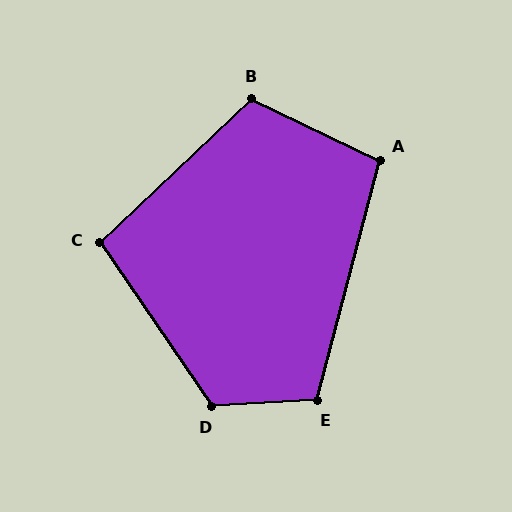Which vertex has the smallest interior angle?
C, at approximately 99 degrees.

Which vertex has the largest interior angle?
D, at approximately 121 degrees.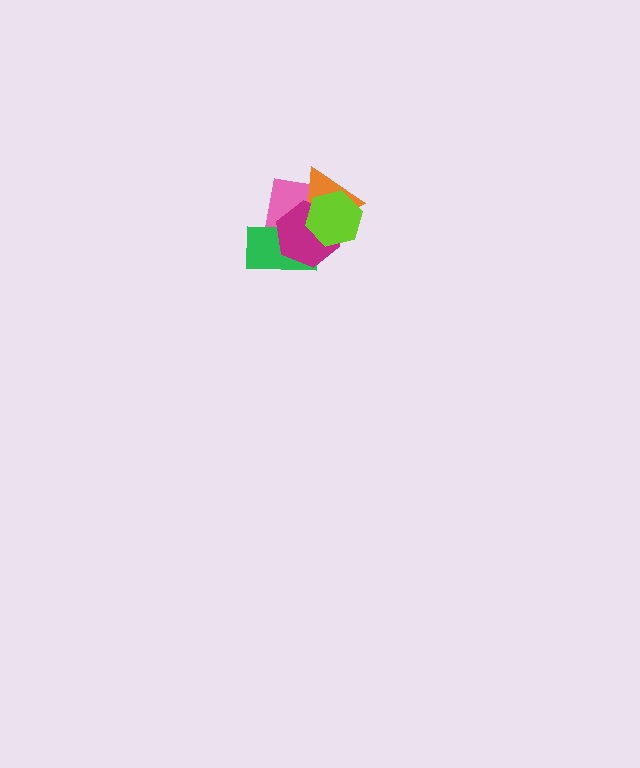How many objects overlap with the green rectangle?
2 objects overlap with the green rectangle.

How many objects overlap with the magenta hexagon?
4 objects overlap with the magenta hexagon.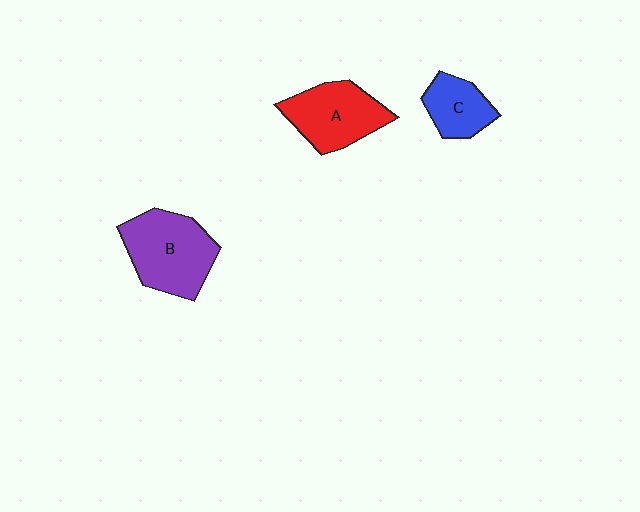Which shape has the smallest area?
Shape C (blue).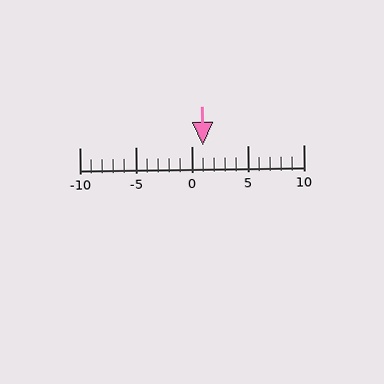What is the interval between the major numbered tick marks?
The major tick marks are spaced 5 units apart.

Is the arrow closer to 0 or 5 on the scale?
The arrow is closer to 0.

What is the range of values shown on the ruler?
The ruler shows values from -10 to 10.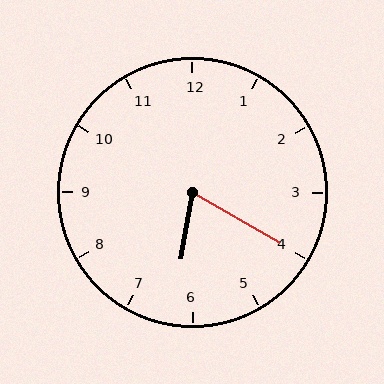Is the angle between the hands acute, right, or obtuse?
It is acute.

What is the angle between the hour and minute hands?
Approximately 70 degrees.